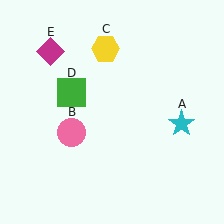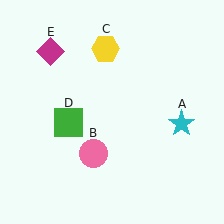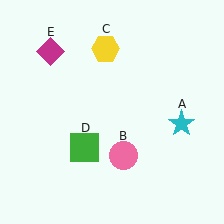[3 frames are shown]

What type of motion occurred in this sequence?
The pink circle (object B), green square (object D) rotated counterclockwise around the center of the scene.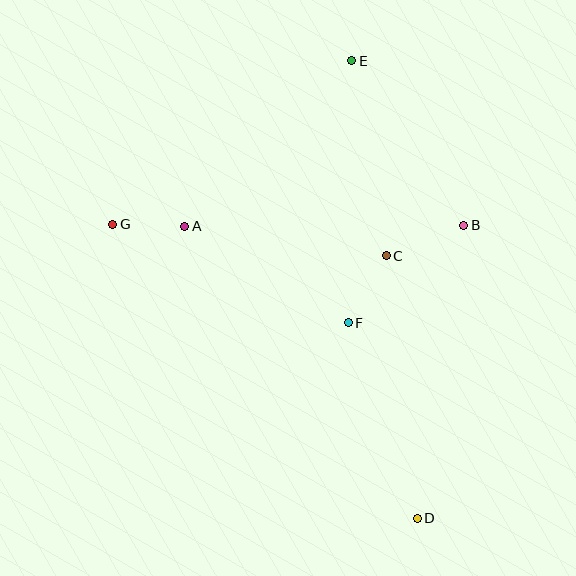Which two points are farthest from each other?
Points D and E are farthest from each other.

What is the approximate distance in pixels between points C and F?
The distance between C and F is approximately 77 pixels.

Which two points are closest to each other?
Points A and G are closest to each other.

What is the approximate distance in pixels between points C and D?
The distance between C and D is approximately 264 pixels.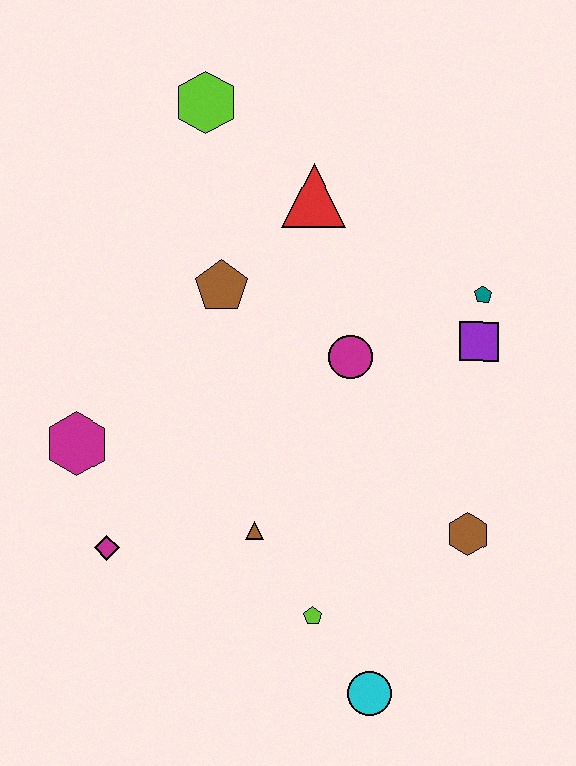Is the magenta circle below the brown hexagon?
No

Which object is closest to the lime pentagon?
The cyan circle is closest to the lime pentagon.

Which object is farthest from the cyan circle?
The lime hexagon is farthest from the cyan circle.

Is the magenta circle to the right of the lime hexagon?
Yes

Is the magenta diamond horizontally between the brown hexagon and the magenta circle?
No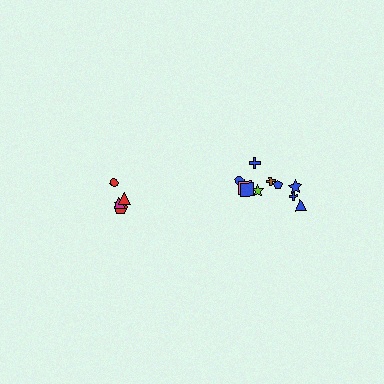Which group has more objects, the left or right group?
The right group.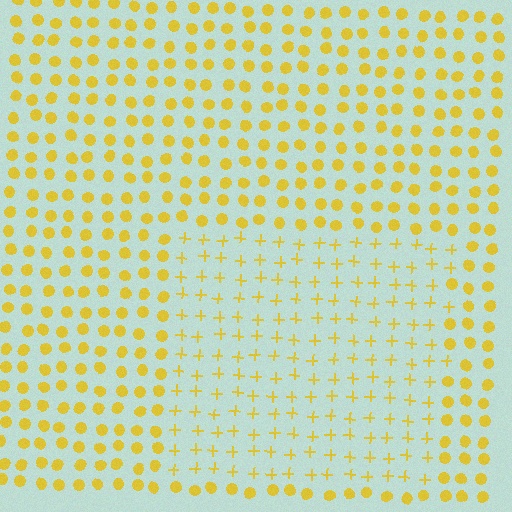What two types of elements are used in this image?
The image uses plus signs inside the rectangle region and circles outside it.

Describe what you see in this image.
The image is filled with small yellow elements arranged in a uniform grid. A rectangle-shaped region contains plus signs, while the surrounding area contains circles. The boundary is defined purely by the change in element shape.